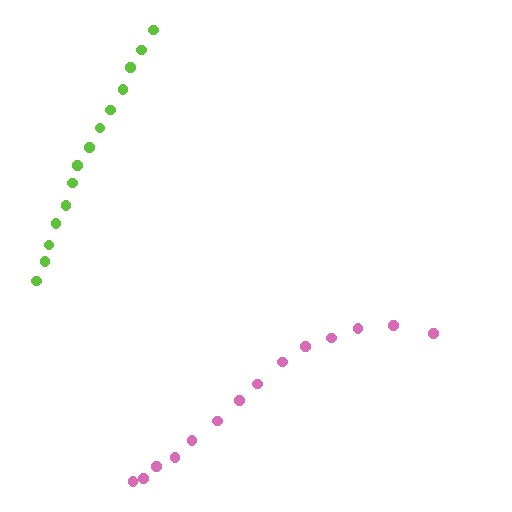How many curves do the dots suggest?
There are 2 distinct paths.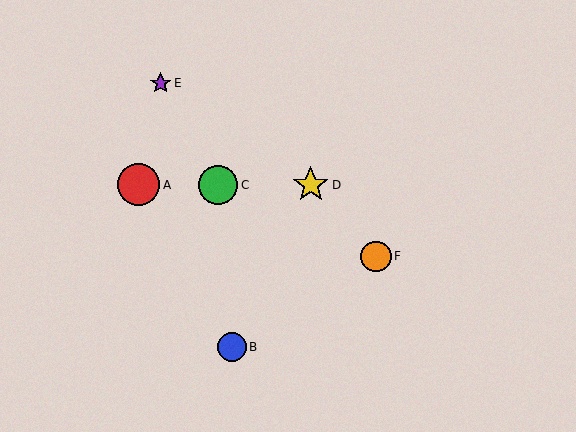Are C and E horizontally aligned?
No, C is at y≈185 and E is at y≈83.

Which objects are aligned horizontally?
Objects A, C, D are aligned horizontally.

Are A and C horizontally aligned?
Yes, both are at y≈185.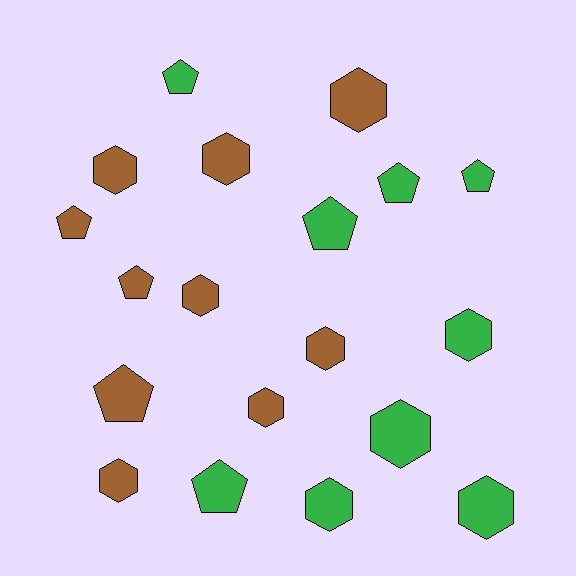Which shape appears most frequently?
Hexagon, with 11 objects.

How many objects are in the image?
There are 19 objects.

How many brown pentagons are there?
There are 3 brown pentagons.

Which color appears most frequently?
Brown, with 10 objects.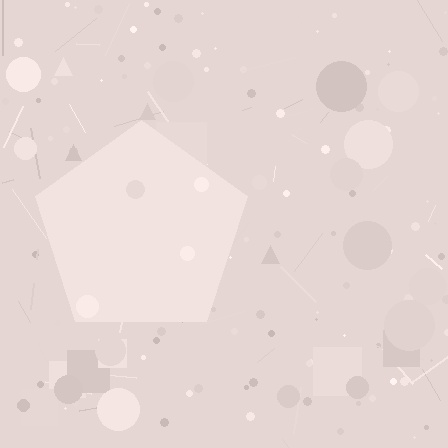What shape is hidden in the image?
A pentagon is hidden in the image.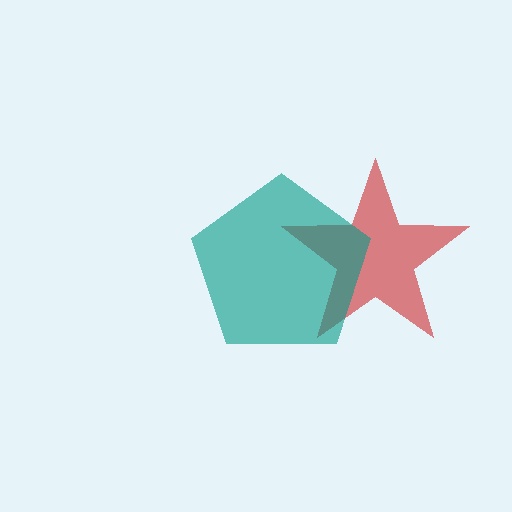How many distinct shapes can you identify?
There are 2 distinct shapes: a red star, a teal pentagon.